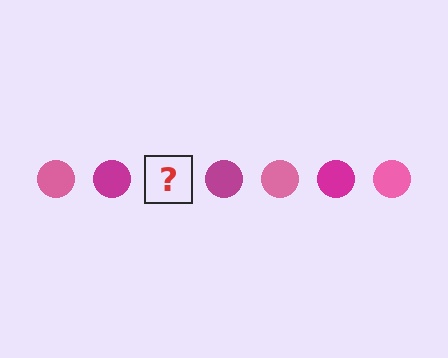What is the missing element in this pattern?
The missing element is a pink circle.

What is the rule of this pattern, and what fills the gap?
The rule is that the pattern cycles through pink, magenta circles. The gap should be filled with a pink circle.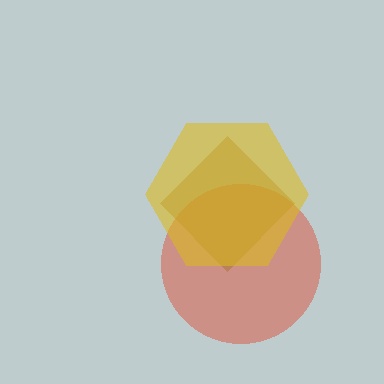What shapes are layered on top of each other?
The layered shapes are: a red circle, a brown diamond, a yellow hexagon.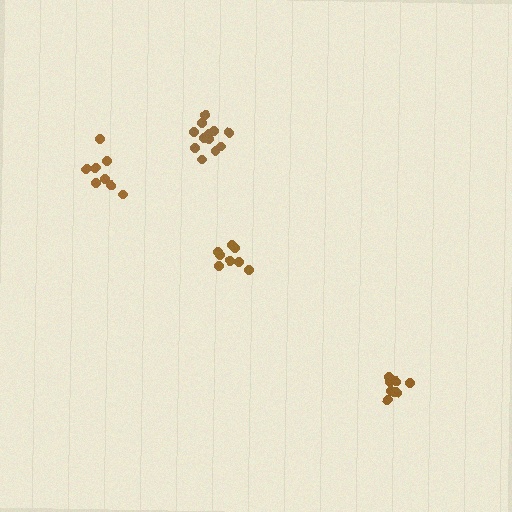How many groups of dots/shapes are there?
There are 4 groups.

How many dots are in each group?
Group 1: 8 dots, Group 2: 8 dots, Group 3: 12 dots, Group 4: 9 dots (37 total).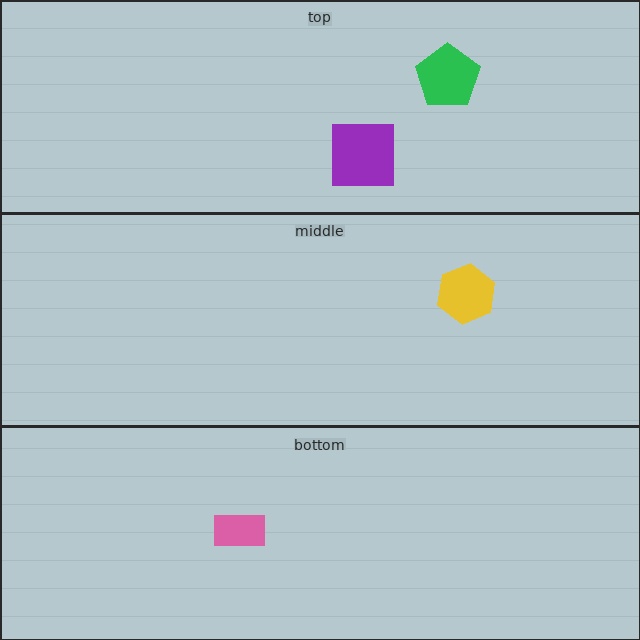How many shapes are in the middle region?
1.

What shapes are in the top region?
The purple square, the green pentagon.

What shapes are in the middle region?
The yellow hexagon.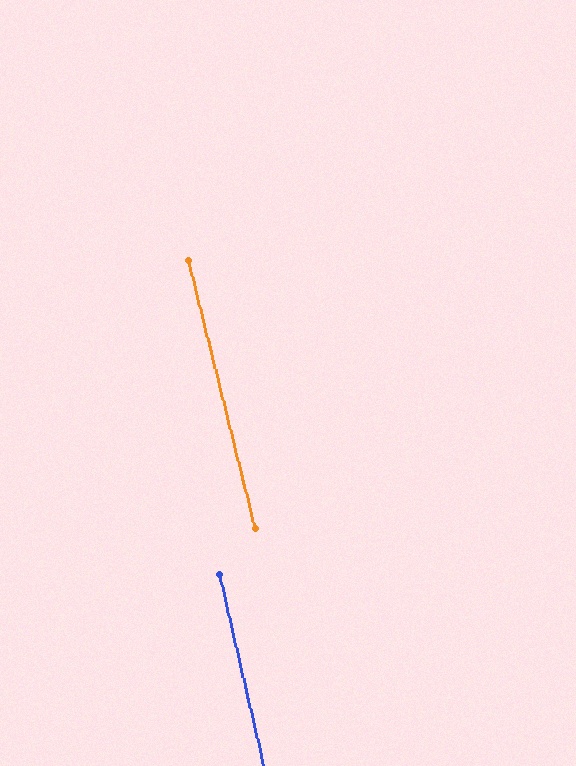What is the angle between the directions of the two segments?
Approximately 1 degree.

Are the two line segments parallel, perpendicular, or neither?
Parallel — their directions differ by only 0.9°.